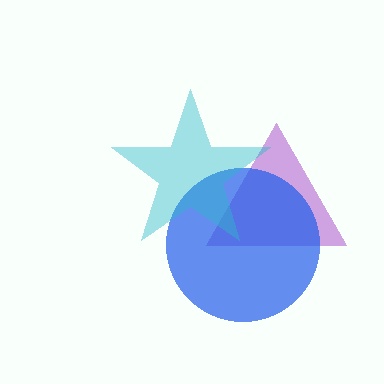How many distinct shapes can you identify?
There are 3 distinct shapes: a purple triangle, a blue circle, a cyan star.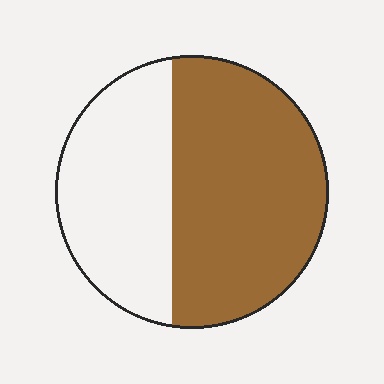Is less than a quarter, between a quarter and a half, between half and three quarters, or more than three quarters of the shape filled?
Between half and three quarters.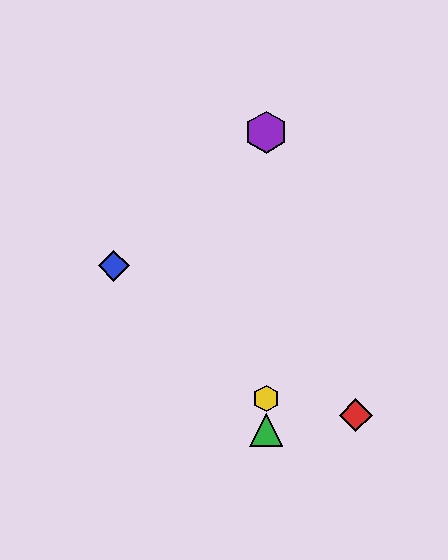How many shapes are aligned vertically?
3 shapes (the green triangle, the yellow hexagon, the purple hexagon) are aligned vertically.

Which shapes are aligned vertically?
The green triangle, the yellow hexagon, the purple hexagon are aligned vertically.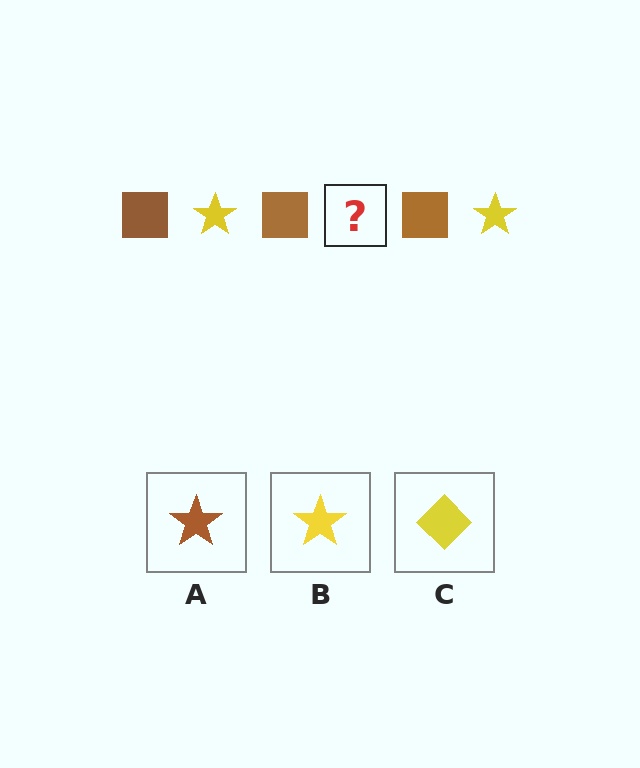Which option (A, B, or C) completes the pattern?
B.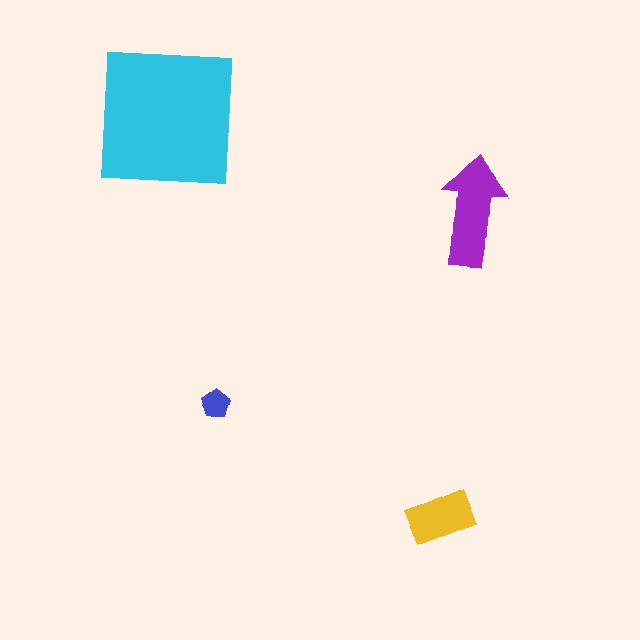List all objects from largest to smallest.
The cyan square, the purple arrow, the yellow rectangle, the blue pentagon.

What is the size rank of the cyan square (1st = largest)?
1st.